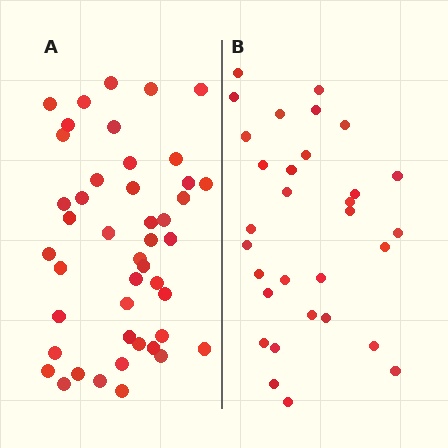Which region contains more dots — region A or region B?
Region A (the left region) has more dots.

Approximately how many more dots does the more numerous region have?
Region A has approximately 15 more dots than region B.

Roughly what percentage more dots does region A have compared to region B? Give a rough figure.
About 45% more.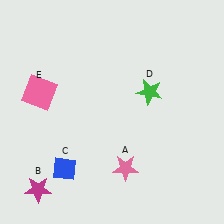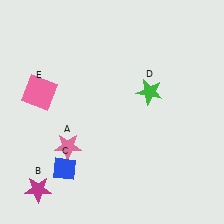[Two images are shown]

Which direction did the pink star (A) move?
The pink star (A) moved left.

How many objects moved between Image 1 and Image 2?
1 object moved between the two images.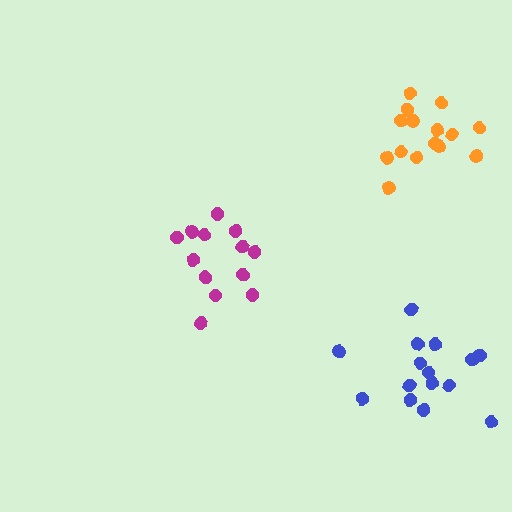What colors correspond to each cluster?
The clusters are colored: orange, magenta, blue.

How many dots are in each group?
Group 1: 15 dots, Group 2: 13 dots, Group 3: 15 dots (43 total).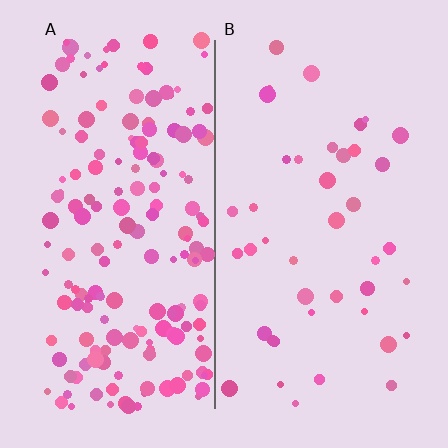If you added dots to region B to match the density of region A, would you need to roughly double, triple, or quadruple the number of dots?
Approximately quadruple.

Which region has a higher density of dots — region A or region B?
A (the left).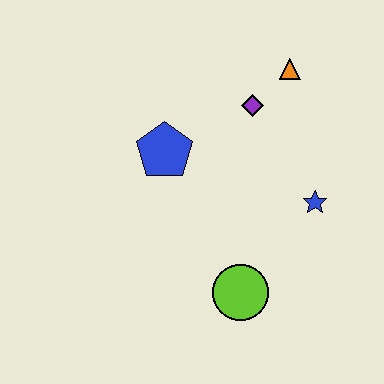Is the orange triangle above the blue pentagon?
Yes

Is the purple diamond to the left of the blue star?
Yes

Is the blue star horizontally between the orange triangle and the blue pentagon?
No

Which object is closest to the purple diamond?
The orange triangle is closest to the purple diamond.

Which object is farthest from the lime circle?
The orange triangle is farthest from the lime circle.